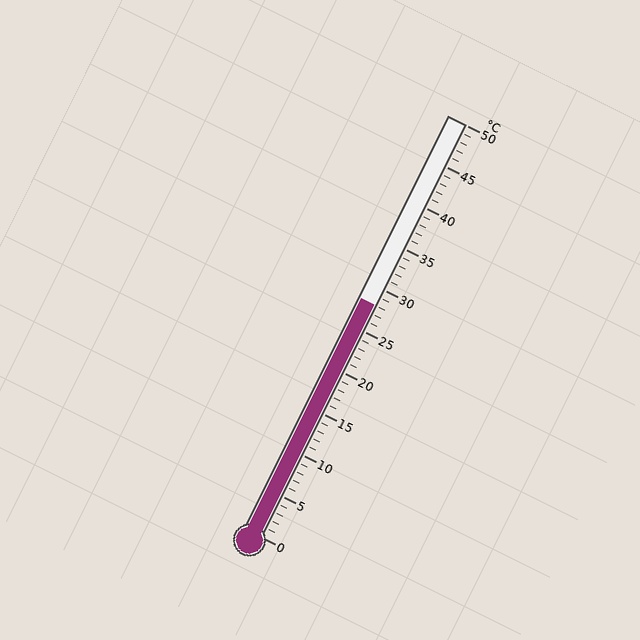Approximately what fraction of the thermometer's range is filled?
The thermometer is filled to approximately 55% of its range.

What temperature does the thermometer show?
The thermometer shows approximately 28°C.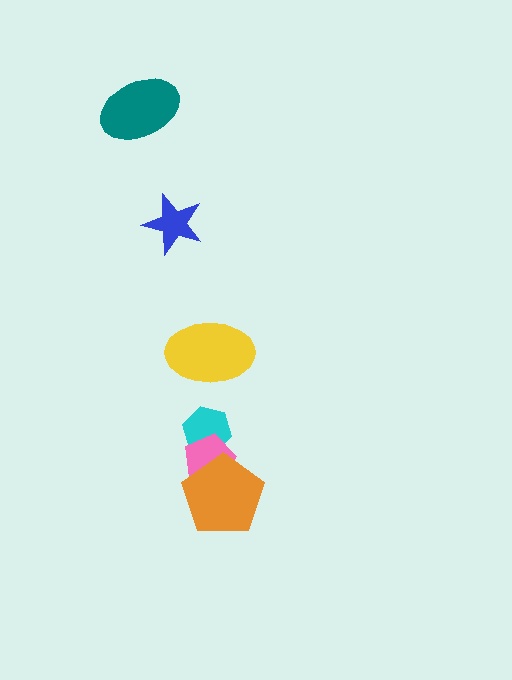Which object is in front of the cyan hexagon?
The pink pentagon is in front of the cyan hexagon.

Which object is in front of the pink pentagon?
The orange pentagon is in front of the pink pentagon.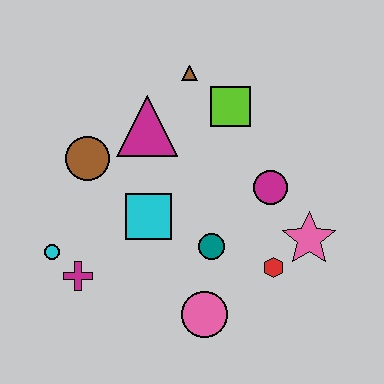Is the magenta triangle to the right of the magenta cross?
Yes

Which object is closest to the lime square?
The brown triangle is closest to the lime square.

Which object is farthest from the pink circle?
The brown triangle is farthest from the pink circle.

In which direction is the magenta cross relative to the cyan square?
The magenta cross is to the left of the cyan square.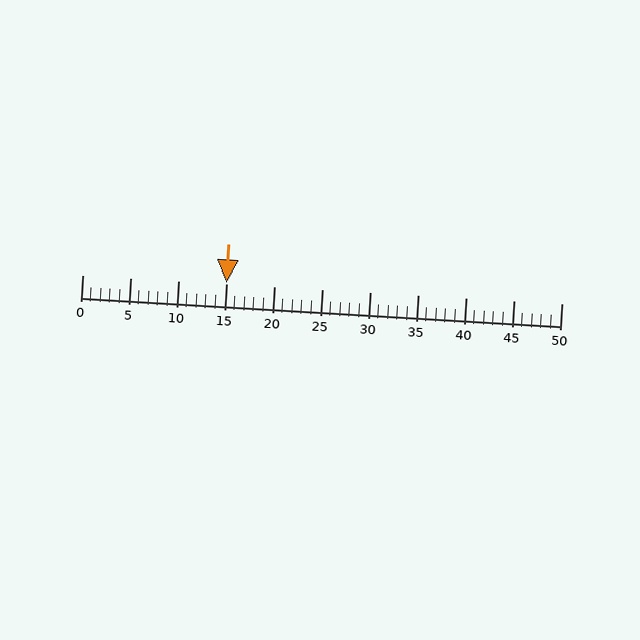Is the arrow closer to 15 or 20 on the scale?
The arrow is closer to 15.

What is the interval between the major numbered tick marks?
The major tick marks are spaced 5 units apart.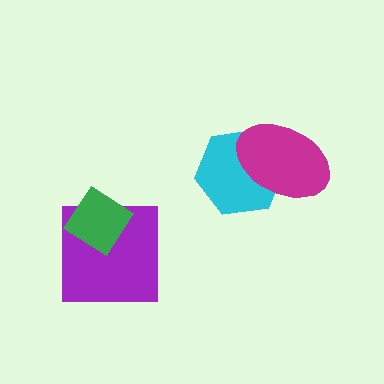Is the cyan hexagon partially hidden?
Yes, it is partially covered by another shape.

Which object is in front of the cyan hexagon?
The magenta ellipse is in front of the cyan hexagon.